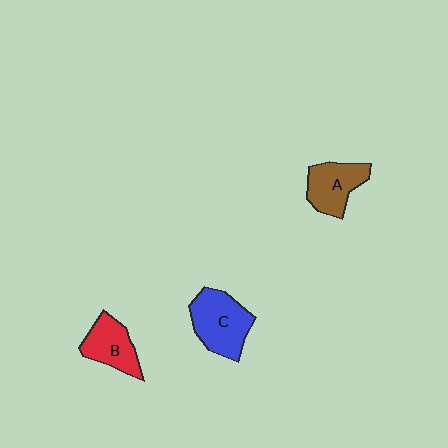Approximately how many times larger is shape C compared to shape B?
Approximately 1.4 times.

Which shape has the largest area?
Shape C (blue).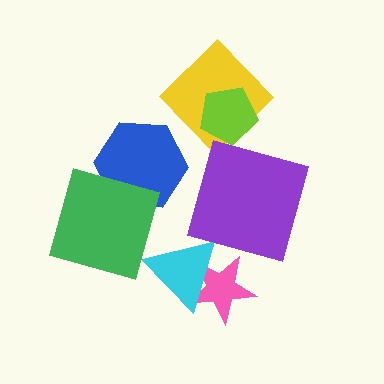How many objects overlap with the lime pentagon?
1 object overlaps with the lime pentagon.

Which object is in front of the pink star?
The cyan triangle is in front of the pink star.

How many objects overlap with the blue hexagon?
1 object overlaps with the blue hexagon.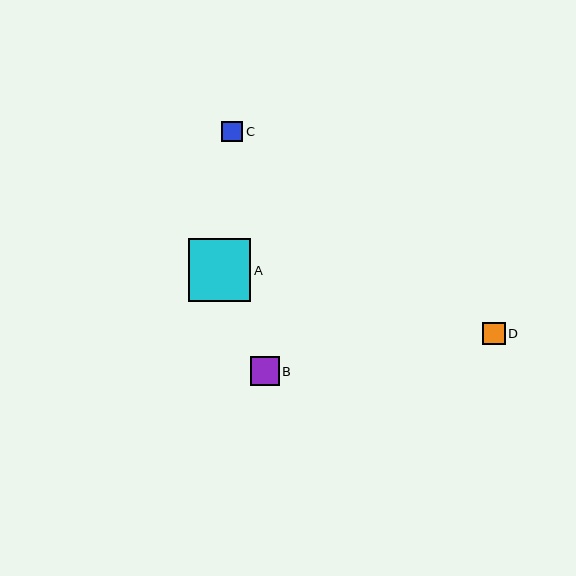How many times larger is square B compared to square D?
Square B is approximately 1.3 times the size of square D.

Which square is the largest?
Square A is the largest with a size of approximately 63 pixels.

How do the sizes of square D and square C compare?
Square D and square C are approximately the same size.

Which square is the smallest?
Square C is the smallest with a size of approximately 21 pixels.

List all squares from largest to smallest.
From largest to smallest: A, B, D, C.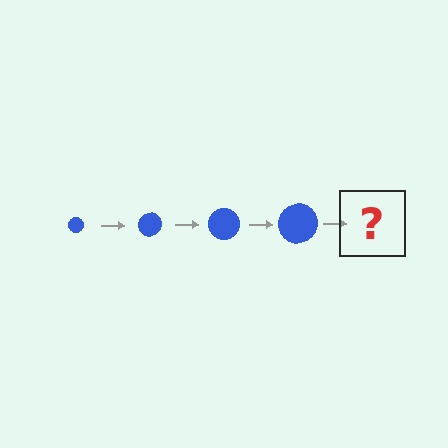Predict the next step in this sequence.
The next step is a blue circle, larger than the previous one.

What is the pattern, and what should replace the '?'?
The pattern is that the circle gets progressively larger each step. The '?' should be a blue circle, larger than the previous one.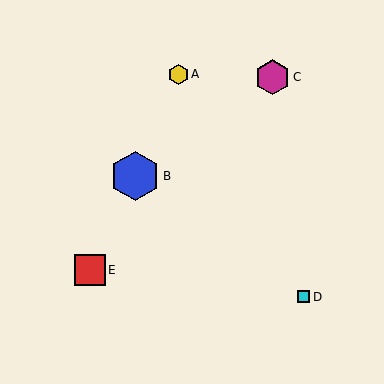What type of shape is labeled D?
Shape D is a cyan square.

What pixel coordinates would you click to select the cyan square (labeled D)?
Click at (304, 297) to select the cyan square D.